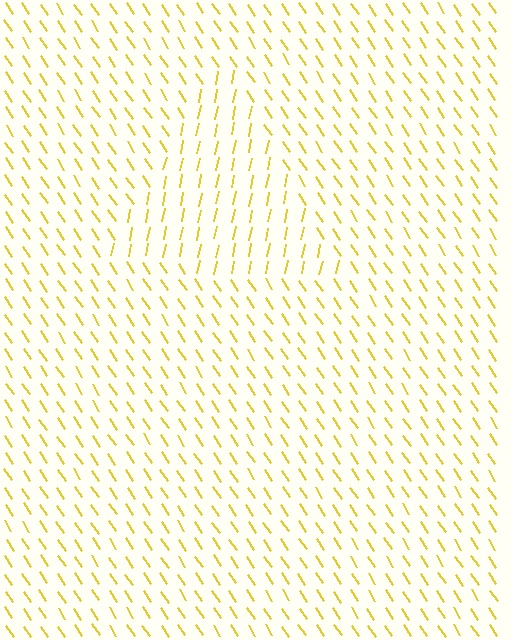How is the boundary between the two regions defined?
The boundary is defined purely by a change in line orientation (approximately 45 degrees difference). All lines are the same color and thickness.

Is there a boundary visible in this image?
Yes, there is a texture boundary formed by a change in line orientation.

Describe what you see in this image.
The image is filled with small yellow line segments. A triangle region in the image has lines oriented differently from the surrounding lines, creating a visible texture boundary.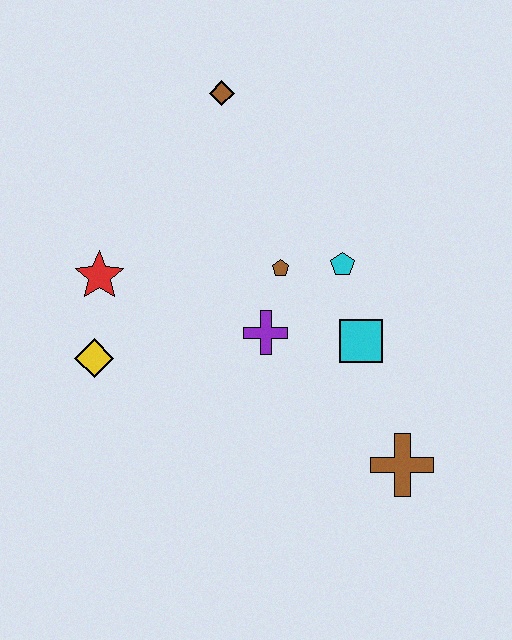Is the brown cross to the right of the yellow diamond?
Yes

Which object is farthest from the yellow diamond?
The brown cross is farthest from the yellow diamond.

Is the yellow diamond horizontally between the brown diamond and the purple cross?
No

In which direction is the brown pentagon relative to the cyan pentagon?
The brown pentagon is to the left of the cyan pentagon.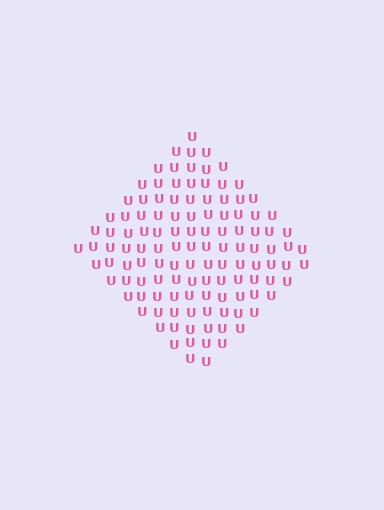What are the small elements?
The small elements are letter U's.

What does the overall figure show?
The overall figure shows a diamond.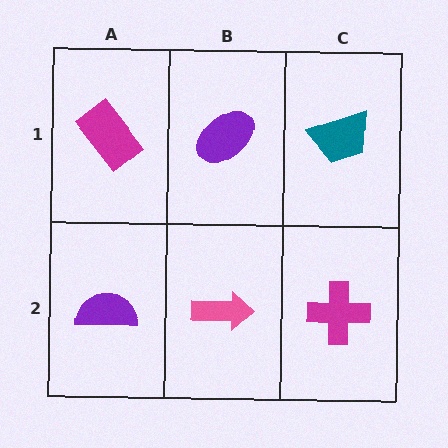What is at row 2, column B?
A pink arrow.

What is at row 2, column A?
A purple semicircle.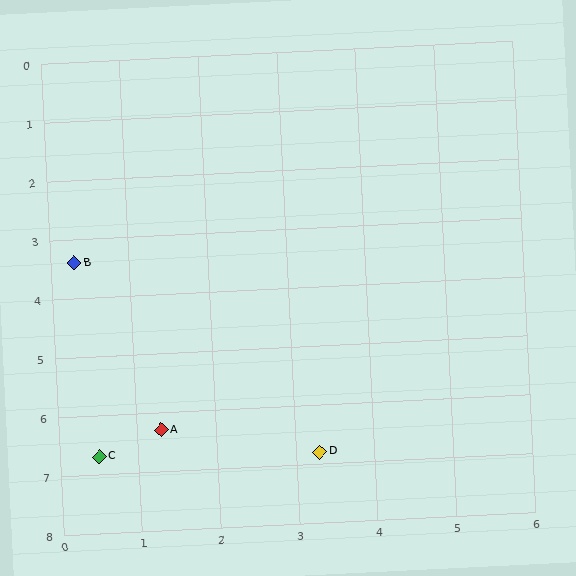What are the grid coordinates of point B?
Point B is at approximately (0.3, 3.4).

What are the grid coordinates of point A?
Point A is at approximately (1.3, 6.3).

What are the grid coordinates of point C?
Point C is at approximately (0.5, 6.7).